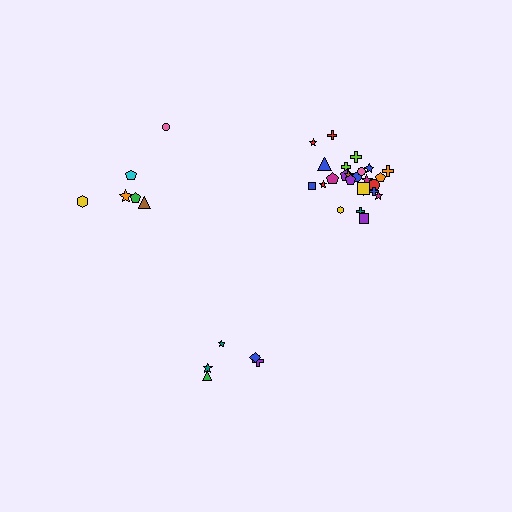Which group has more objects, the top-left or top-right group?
The top-right group.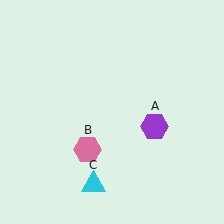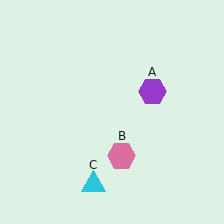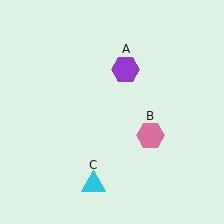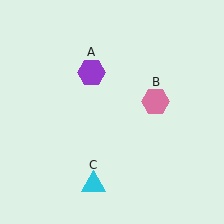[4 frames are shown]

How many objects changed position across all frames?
2 objects changed position: purple hexagon (object A), pink hexagon (object B).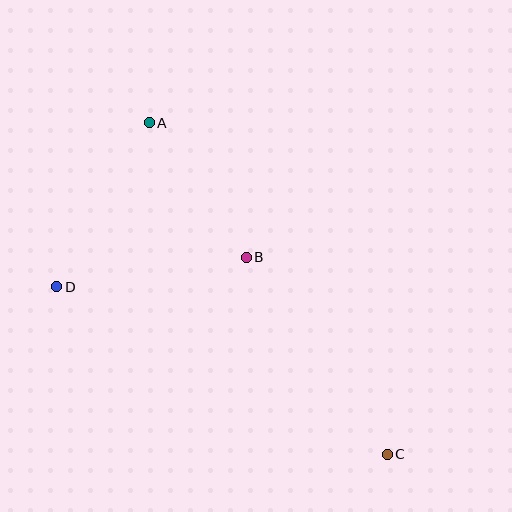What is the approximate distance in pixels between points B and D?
The distance between B and D is approximately 192 pixels.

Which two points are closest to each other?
Points A and B are closest to each other.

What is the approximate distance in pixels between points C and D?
The distance between C and D is approximately 370 pixels.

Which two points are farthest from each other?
Points A and C are farthest from each other.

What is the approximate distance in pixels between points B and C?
The distance between B and C is approximately 242 pixels.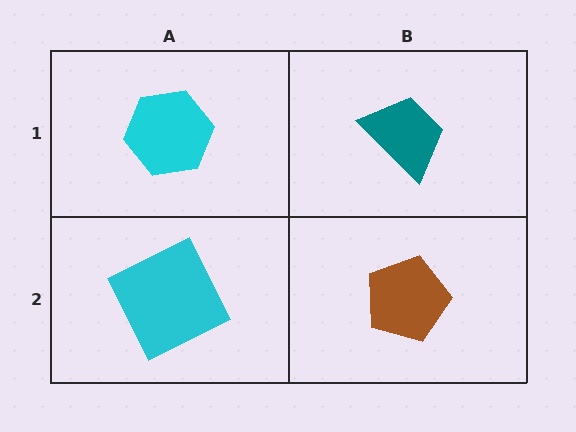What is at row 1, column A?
A cyan hexagon.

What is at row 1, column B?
A teal trapezoid.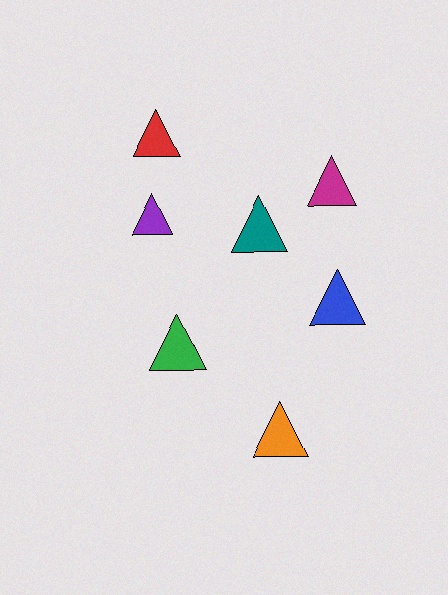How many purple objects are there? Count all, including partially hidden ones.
There is 1 purple object.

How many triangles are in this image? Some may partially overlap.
There are 7 triangles.